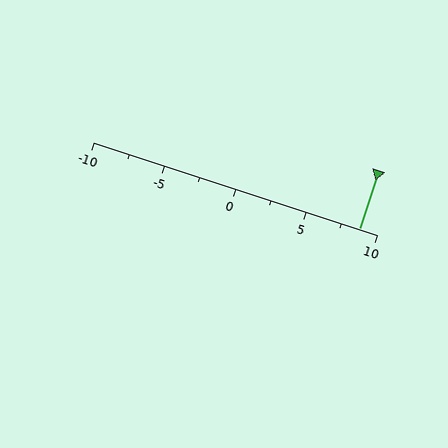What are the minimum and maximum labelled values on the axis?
The axis runs from -10 to 10.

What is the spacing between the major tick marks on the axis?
The major ticks are spaced 5 apart.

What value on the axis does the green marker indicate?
The marker indicates approximately 8.8.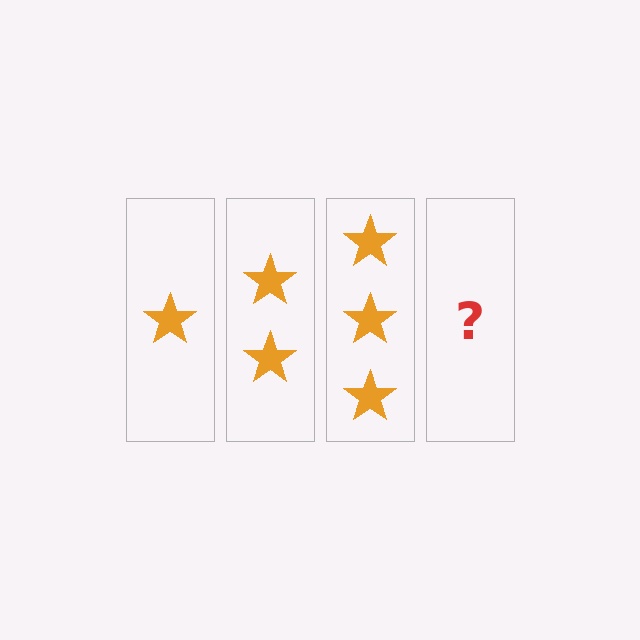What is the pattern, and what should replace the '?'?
The pattern is that each step adds one more star. The '?' should be 4 stars.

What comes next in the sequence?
The next element should be 4 stars.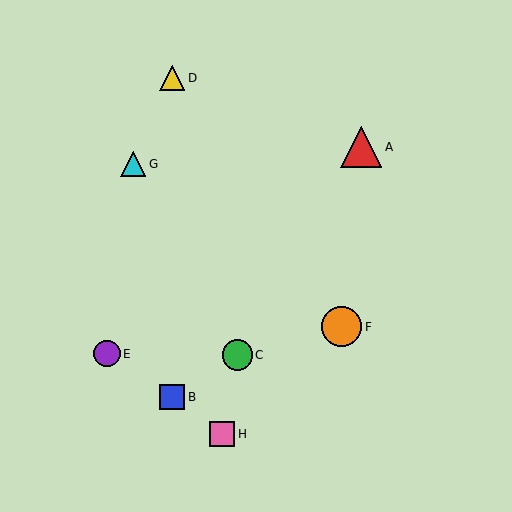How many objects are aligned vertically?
2 objects (B, D) are aligned vertically.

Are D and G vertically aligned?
No, D is at x≈172 and G is at x≈133.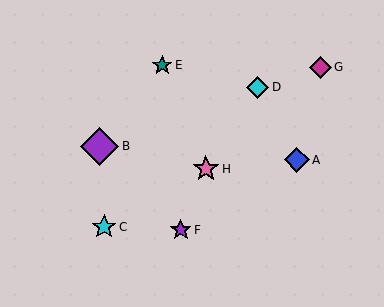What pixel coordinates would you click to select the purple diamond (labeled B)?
Click at (99, 146) to select the purple diamond B.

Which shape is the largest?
The purple diamond (labeled B) is the largest.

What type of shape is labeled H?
Shape H is a pink star.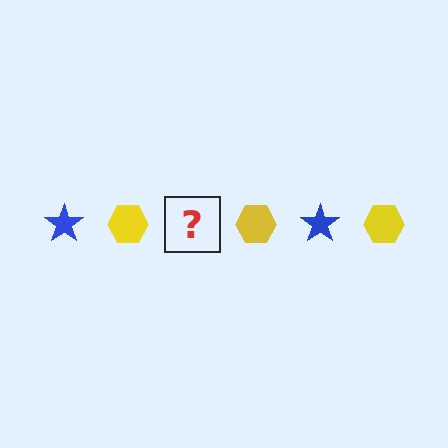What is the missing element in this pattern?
The missing element is a blue star.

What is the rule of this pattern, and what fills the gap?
The rule is that the pattern alternates between blue star and yellow hexagon. The gap should be filled with a blue star.